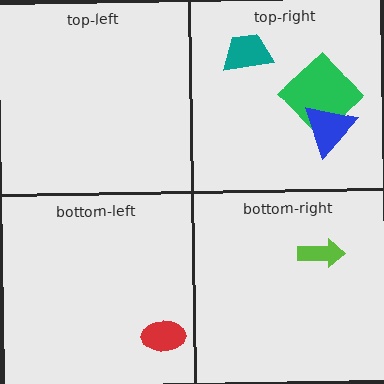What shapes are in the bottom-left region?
The red ellipse.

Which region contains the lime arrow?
The bottom-right region.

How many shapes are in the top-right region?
3.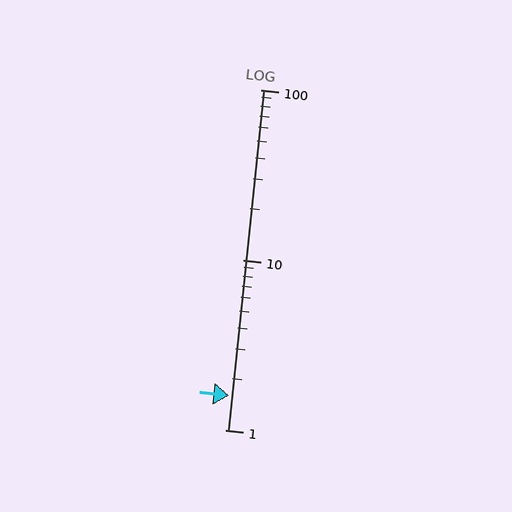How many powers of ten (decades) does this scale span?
The scale spans 2 decades, from 1 to 100.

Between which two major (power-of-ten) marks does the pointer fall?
The pointer is between 1 and 10.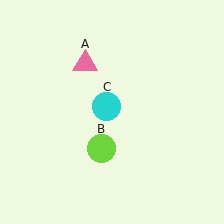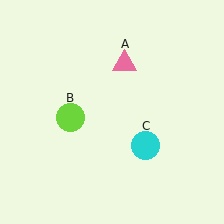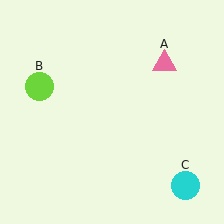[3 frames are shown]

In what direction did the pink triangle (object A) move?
The pink triangle (object A) moved right.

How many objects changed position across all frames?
3 objects changed position: pink triangle (object A), lime circle (object B), cyan circle (object C).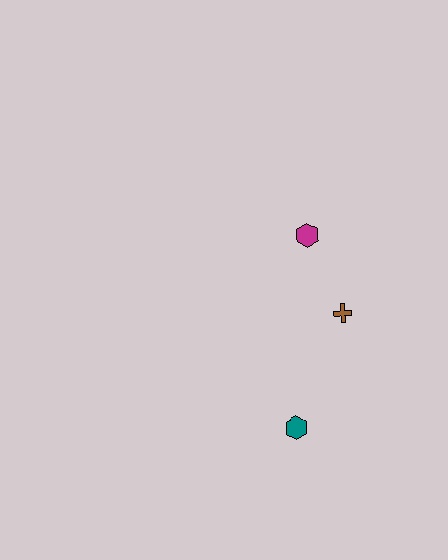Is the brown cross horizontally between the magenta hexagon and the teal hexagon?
No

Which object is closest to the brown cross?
The magenta hexagon is closest to the brown cross.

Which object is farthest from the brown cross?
The teal hexagon is farthest from the brown cross.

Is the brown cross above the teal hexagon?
Yes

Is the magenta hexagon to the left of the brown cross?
Yes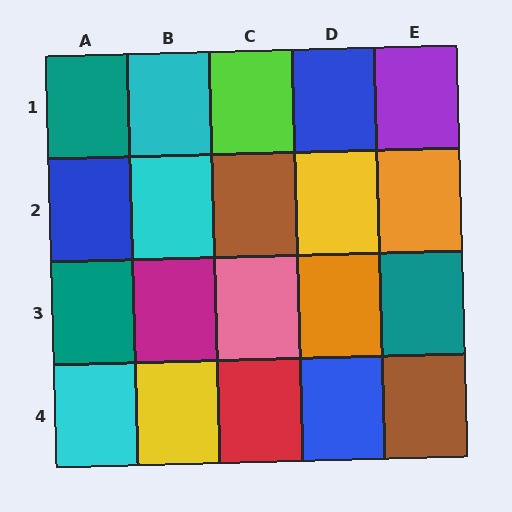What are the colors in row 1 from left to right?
Teal, cyan, lime, blue, purple.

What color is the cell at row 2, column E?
Orange.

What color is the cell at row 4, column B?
Yellow.